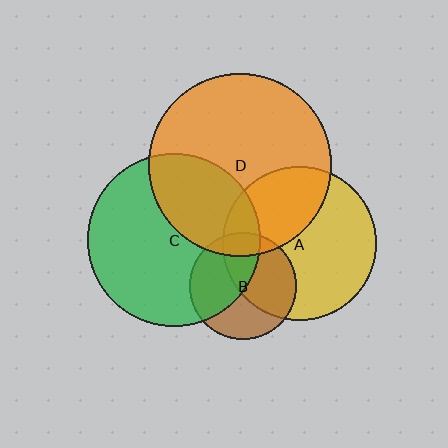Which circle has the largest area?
Circle D (orange).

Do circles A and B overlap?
Yes.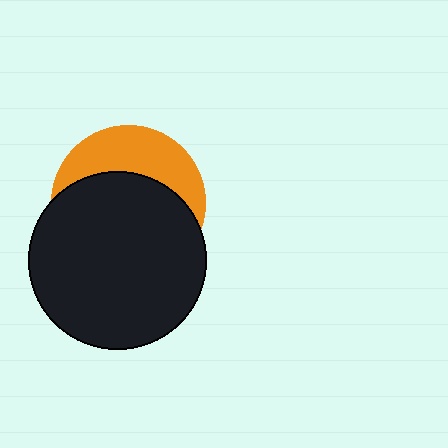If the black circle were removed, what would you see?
You would see the complete orange circle.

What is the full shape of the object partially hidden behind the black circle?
The partially hidden object is an orange circle.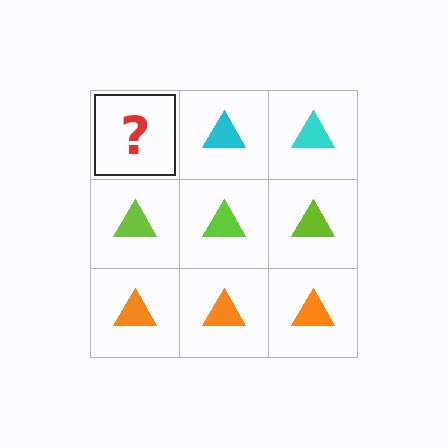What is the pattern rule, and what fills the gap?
The rule is that each row has a consistent color. The gap should be filled with a cyan triangle.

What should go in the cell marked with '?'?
The missing cell should contain a cyan triangle.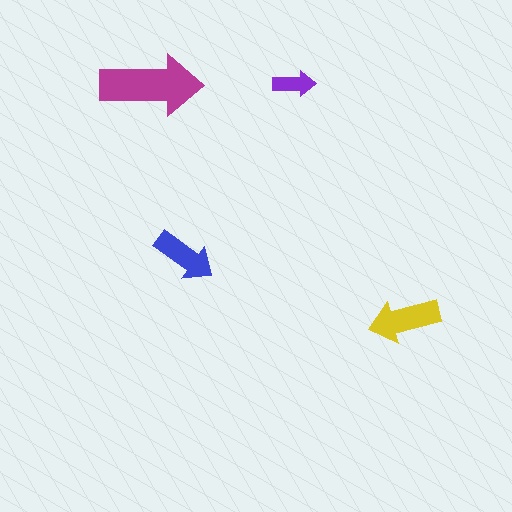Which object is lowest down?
The yellow arrow is bottommost.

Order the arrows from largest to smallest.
the magenta one, the yellow one, the blue one, the purple one.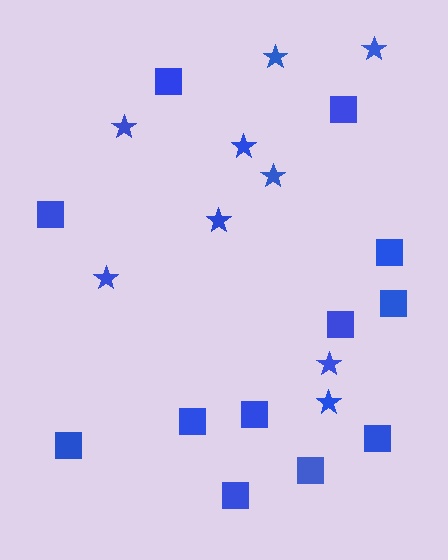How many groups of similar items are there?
There are 2 groups: one group of squares (12) and one group of stars (9).